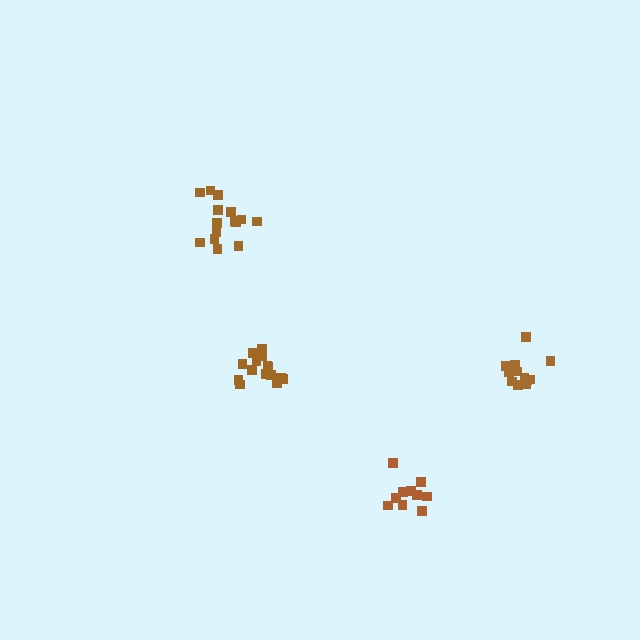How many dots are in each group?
Group 1: 12 dots, Group 2: 10 dots, Group 3: 15 dots, Group 4: 15 dots (52 total).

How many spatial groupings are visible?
There are 4 spatial groupings.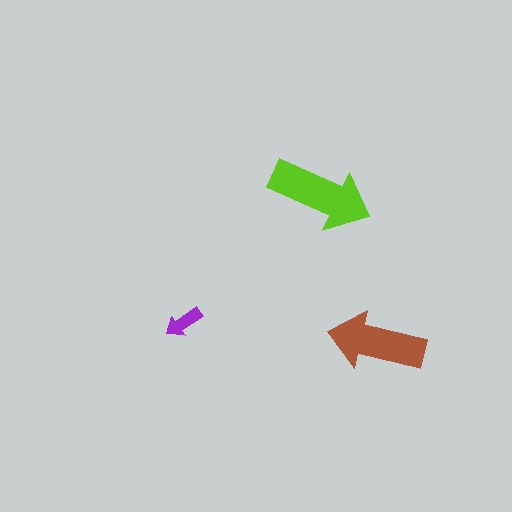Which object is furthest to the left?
The purple arrow is leftmost.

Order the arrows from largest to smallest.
the lime one, the brown one, the purple one.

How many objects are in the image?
There are 3 objects in the image.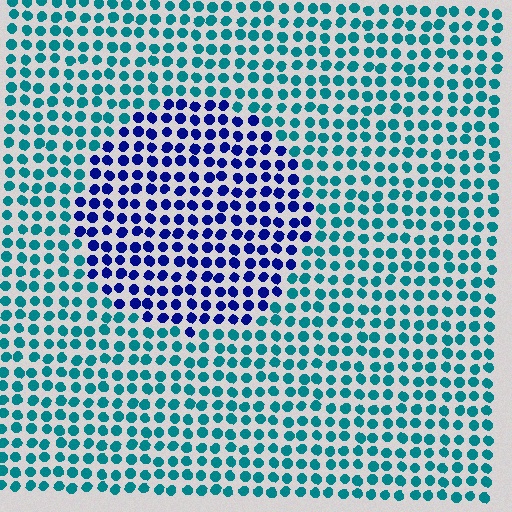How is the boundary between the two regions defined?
The boundary is defined purely by a slight shift in hue (about 53 degrees). Spacing, size, and orientation are identical on both sides.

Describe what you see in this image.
The image is filled with small teal elements in a uniform arrangement. A circle-shaped region is visible where the elements are tinted to a slightly different hue, forming a subtle color boundary.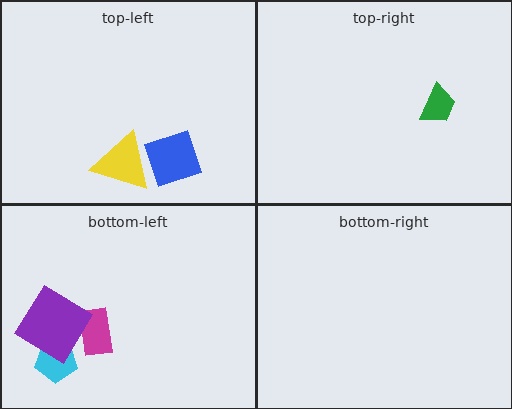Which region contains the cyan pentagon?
The bottom-left region.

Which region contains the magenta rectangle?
The bottom-left region.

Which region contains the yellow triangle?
The top-left region.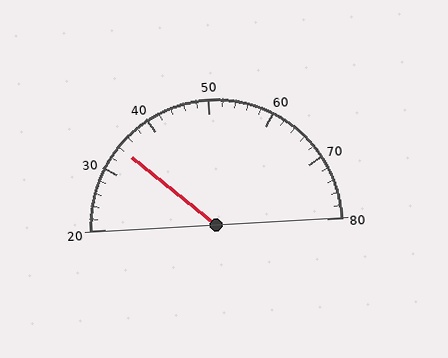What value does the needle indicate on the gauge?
The needle indicates approximately 34.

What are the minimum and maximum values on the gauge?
The gauge ranges from 20 to 80.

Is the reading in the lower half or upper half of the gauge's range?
The reading is in the lower half of the range (20 to 80).